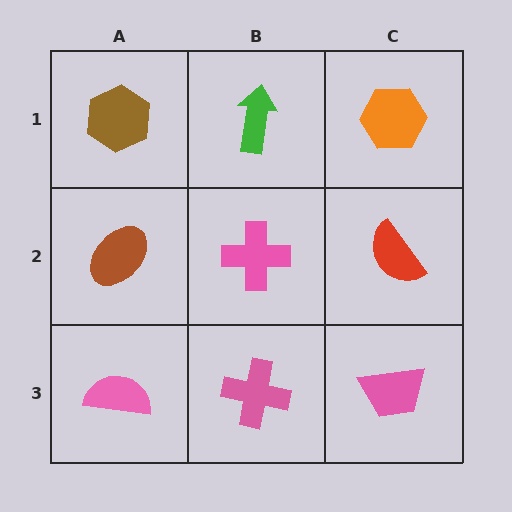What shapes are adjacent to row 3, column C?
A red semicircle (row 2, column C), a pink cross (row 3, column B).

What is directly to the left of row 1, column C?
A green arrow.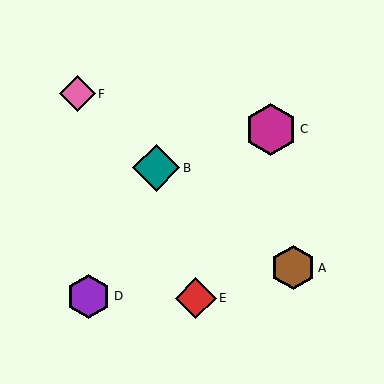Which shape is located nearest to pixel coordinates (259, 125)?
The magenta hexagon (labeled C) at (271, 129) is nearest to that location.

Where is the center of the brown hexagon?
The center of the brown hexagon is at (293, 268).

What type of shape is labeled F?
Shape F is a pink diamond.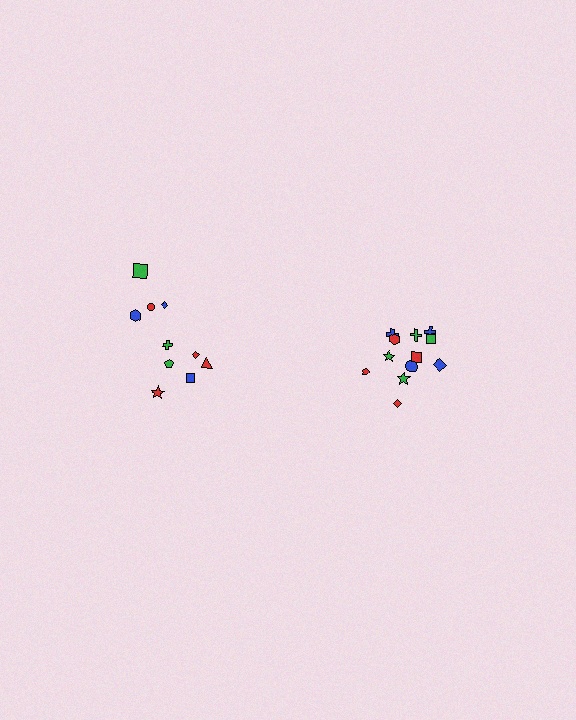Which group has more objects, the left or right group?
The right group.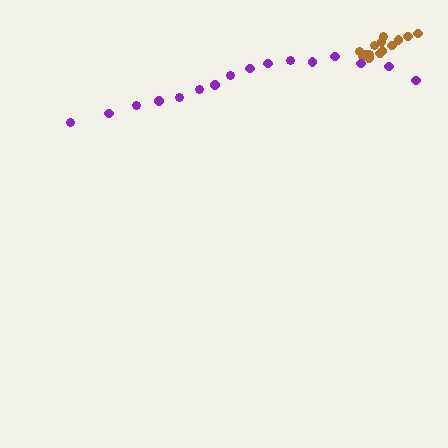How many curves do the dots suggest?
There are 2 distinct paths.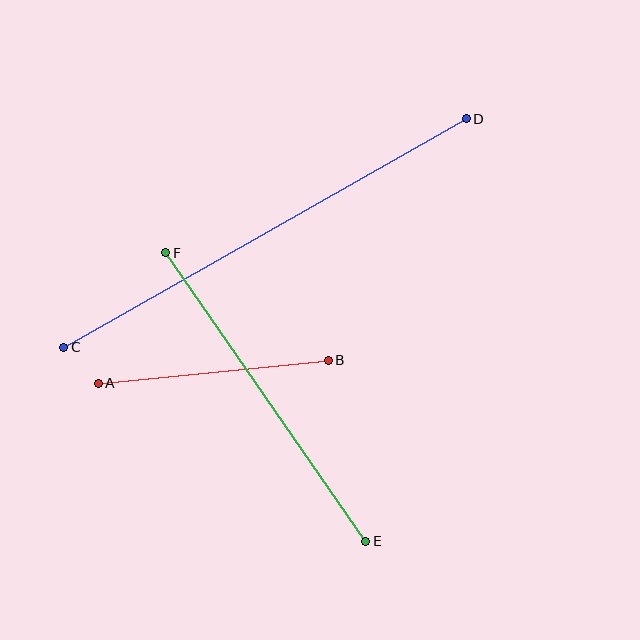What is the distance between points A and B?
The distance is approximately 231 pixels.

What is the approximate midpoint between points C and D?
The midpoint is at approximately (265, 233) pixels.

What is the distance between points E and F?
The distance is approximately 351 pixels.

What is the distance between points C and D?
The distance is approximately 463 pixels.